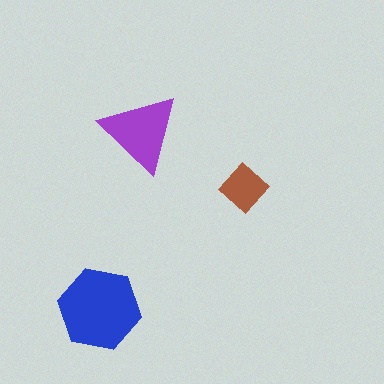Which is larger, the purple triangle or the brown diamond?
The purple triangle.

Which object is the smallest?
The brown diamond.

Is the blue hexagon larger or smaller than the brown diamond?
Larger.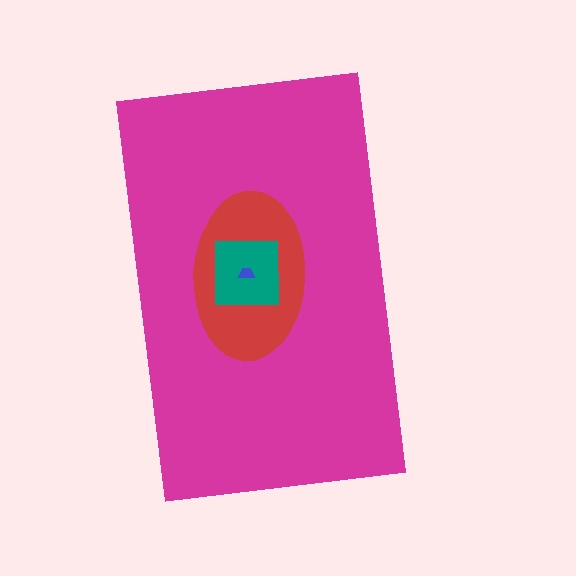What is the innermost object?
The blue trapezoid.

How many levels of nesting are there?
4.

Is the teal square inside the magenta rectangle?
Yes.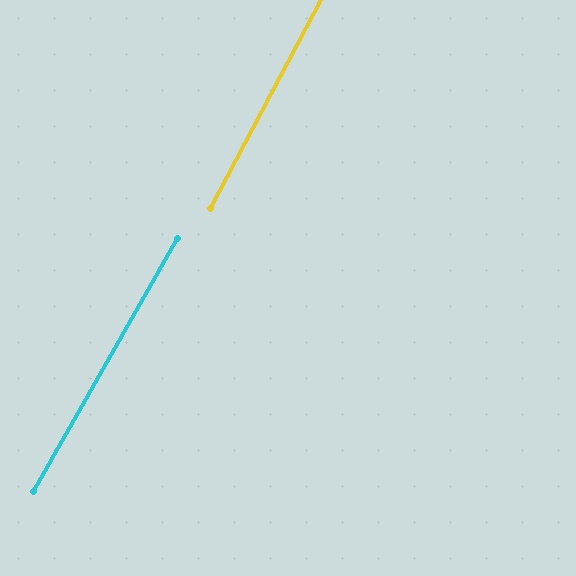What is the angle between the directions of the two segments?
Approximately 2 degrees.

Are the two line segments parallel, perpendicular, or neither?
Parallel — their directions differ by only 1.9°.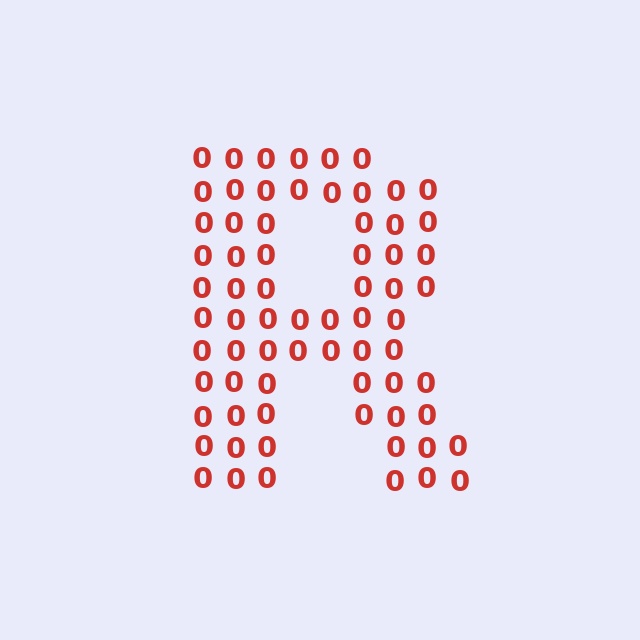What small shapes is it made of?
It is made of small digit 0's.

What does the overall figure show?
The overall figure shows the letter R.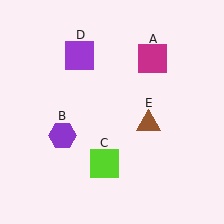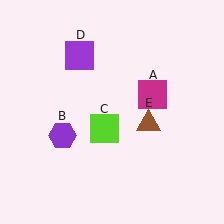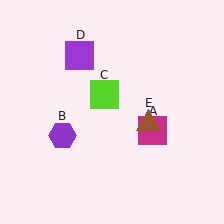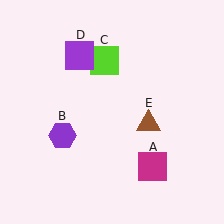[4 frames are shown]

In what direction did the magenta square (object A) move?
The magenta square (object A) moved down.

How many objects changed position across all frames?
2 objects changed position: magenta square (object A), lime square (object C).